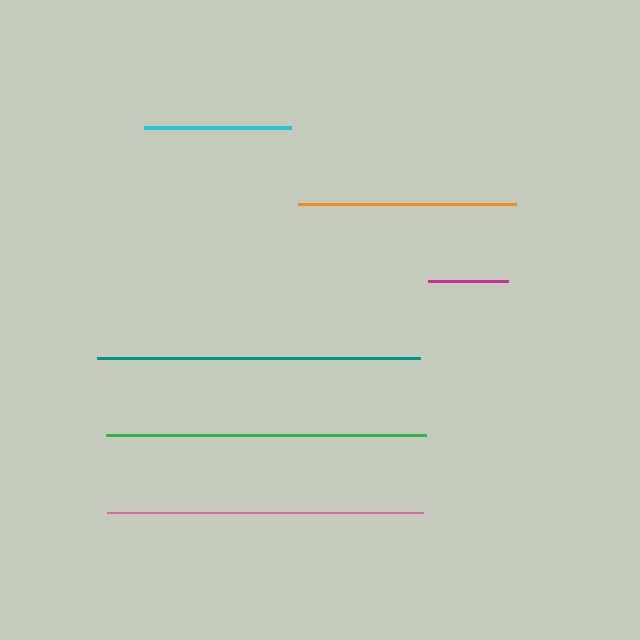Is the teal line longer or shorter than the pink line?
The teal line is longer than the pink line.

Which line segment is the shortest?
The magenta line is the shortest at approximately 80 pixels.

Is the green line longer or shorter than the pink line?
The green line is longer than the pink line.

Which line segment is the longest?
The teal line is the longest at approximately 323 pixels.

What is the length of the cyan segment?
The cyan segment is approximately 148 pixels long.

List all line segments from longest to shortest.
From longest to shortest: teal, green, pink, orange, cyan, magenta.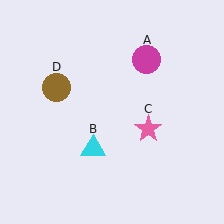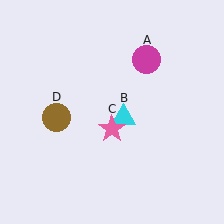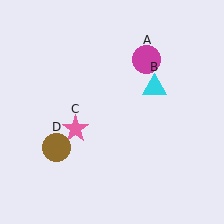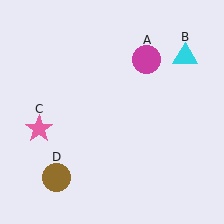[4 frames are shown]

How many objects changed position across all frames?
3 objects changed position: cyan triangle (object B), pink star (object C), brown circle (object D).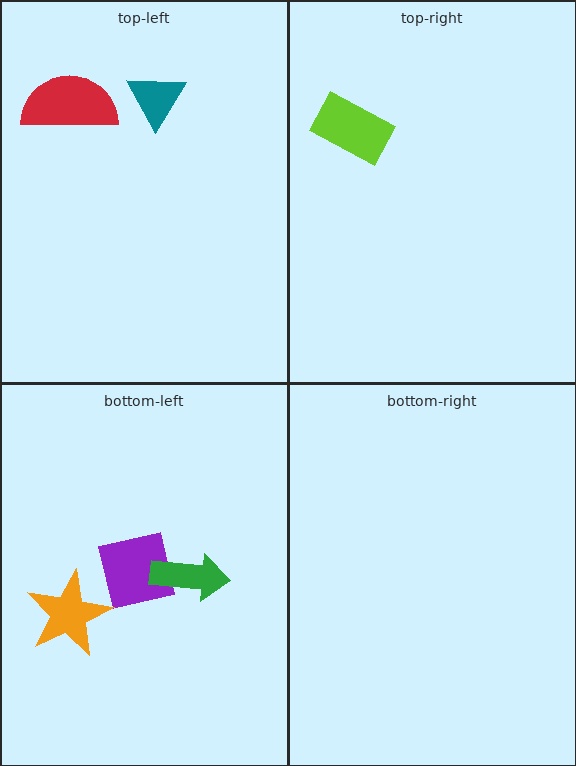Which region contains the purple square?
The bottom-left region.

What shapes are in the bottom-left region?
The purple square, the green arrow, the orange star.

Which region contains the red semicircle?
The top-left region.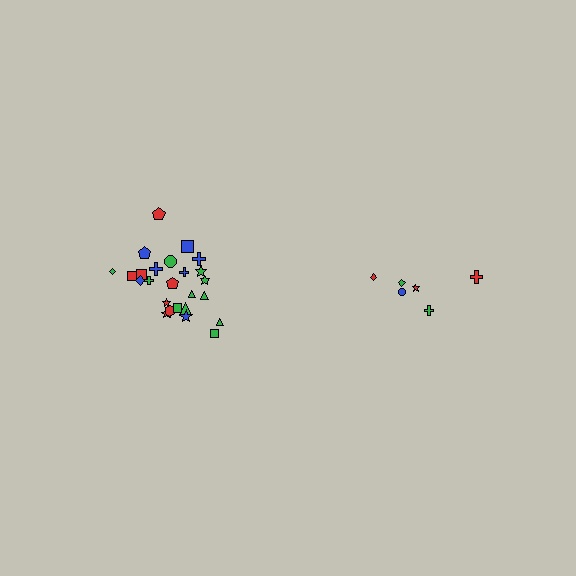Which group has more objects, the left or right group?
The left group.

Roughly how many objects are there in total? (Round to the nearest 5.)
Roughly 30 objects in total.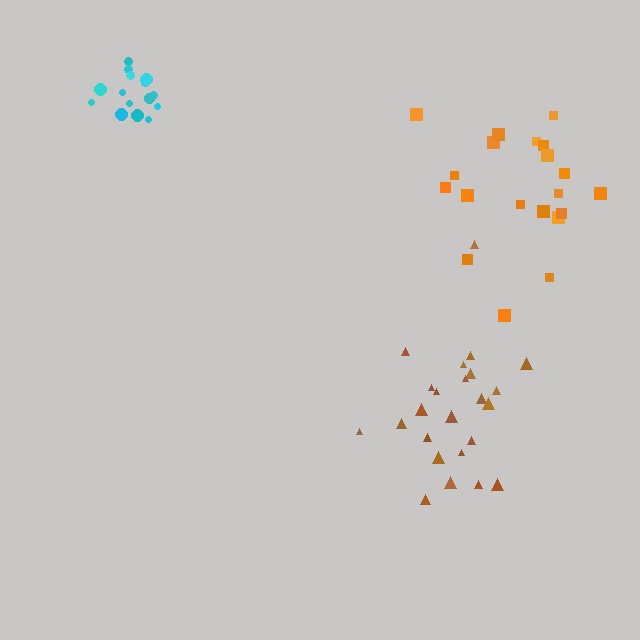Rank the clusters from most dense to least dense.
cyan, brown, orange.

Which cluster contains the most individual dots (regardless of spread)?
Brown (24).